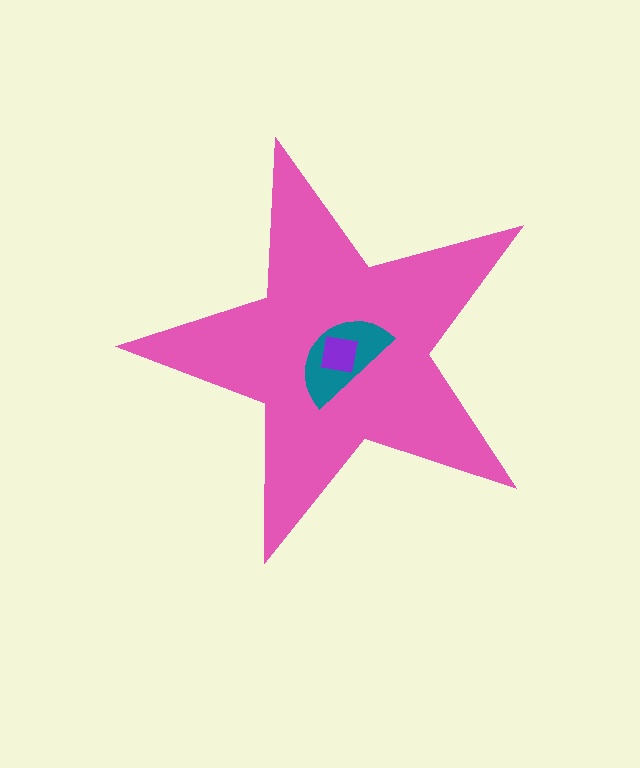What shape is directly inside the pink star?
The teal semicircle.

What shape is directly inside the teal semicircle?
The purple square.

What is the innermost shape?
The purple square.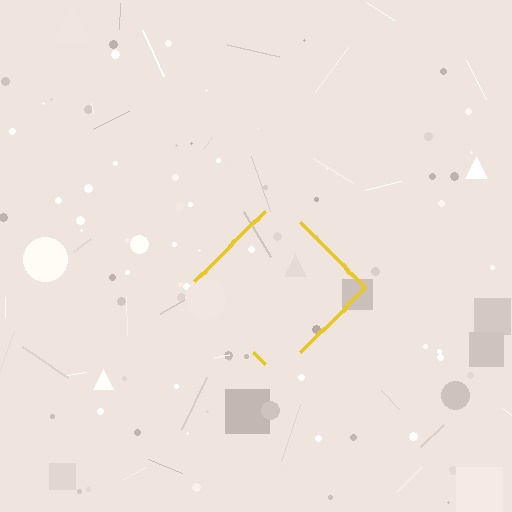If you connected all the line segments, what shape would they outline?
They would outline a diamond.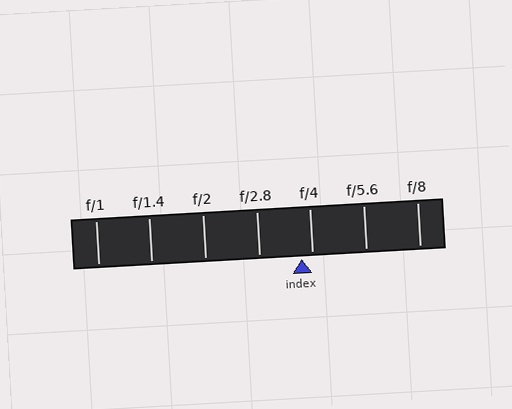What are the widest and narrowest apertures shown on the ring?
The widest aperture shown is f/1 and the narrowest is f/8.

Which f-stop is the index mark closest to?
The index mark is closest to f/4.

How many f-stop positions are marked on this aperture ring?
There are 7 f-stop positions marked.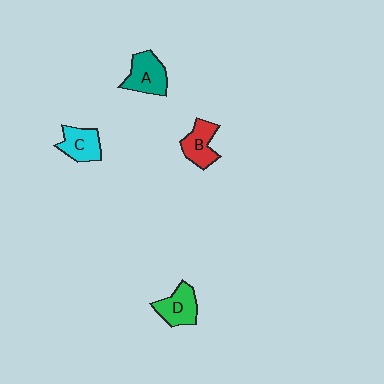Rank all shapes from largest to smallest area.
From largest to smallest: A (teal), D (green), B (red), C (cyan).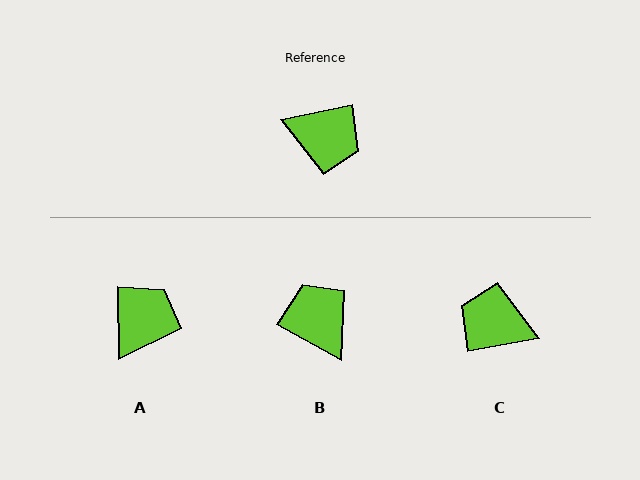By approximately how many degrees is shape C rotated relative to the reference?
Approximately 180 degrees counter-clockwise.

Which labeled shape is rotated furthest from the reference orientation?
C, about 180 degrees away.